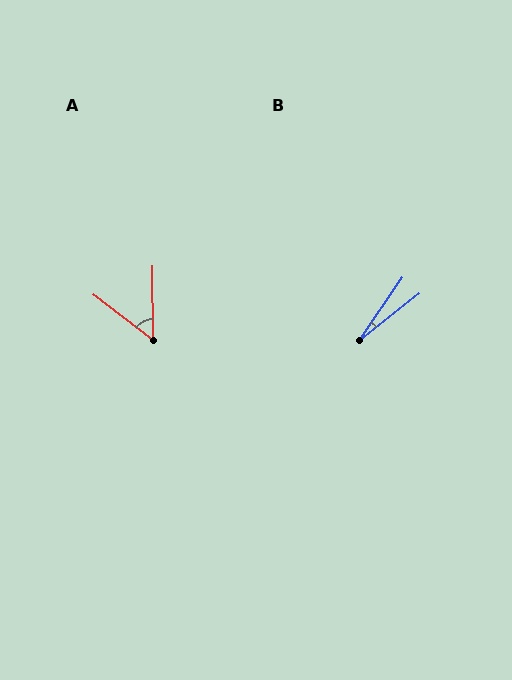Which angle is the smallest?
B, at approximately 17 degrees.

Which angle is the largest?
A, at approximately 51 degrees.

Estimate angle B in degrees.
Approximately 17 degrees.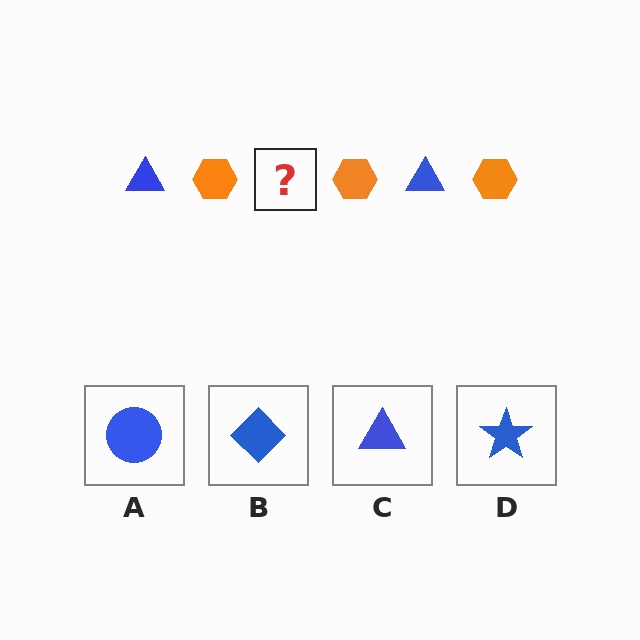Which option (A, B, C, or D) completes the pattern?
C.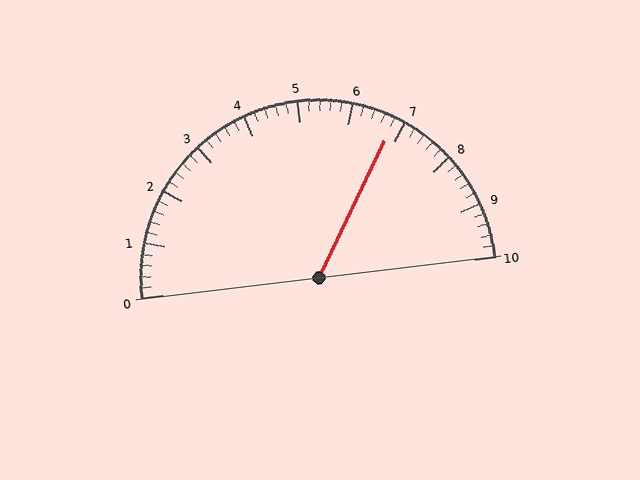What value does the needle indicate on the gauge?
The needle indicates approximately 6.8.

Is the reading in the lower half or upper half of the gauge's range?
The reading is in the upper half of the range (0 to 10).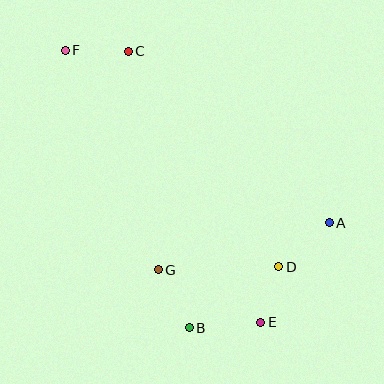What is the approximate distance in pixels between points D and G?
The distance between D and G is approximately 121 pixels.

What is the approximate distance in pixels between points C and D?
The distance between C and D is approximately 263 pixels.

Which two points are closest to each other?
Points D and E are closest to each other.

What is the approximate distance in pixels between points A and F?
The distance between A and F is approximately 316 pixels.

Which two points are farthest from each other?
Points E and F are farthest from each other.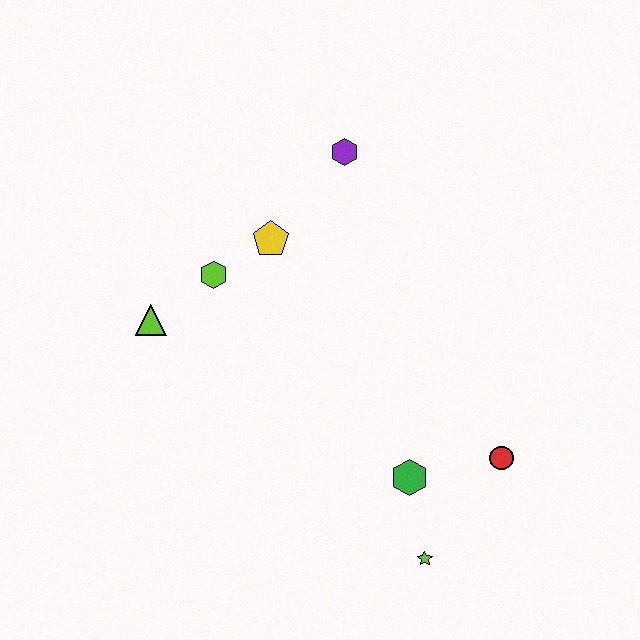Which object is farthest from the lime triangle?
The red circle is farthest from the lime triangle.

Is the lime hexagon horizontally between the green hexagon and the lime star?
No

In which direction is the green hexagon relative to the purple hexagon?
The green hexagon is below the purple hexagon.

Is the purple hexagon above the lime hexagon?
Yes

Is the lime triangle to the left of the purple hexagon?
Yes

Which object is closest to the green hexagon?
The lime star is closest to the green hexagon.